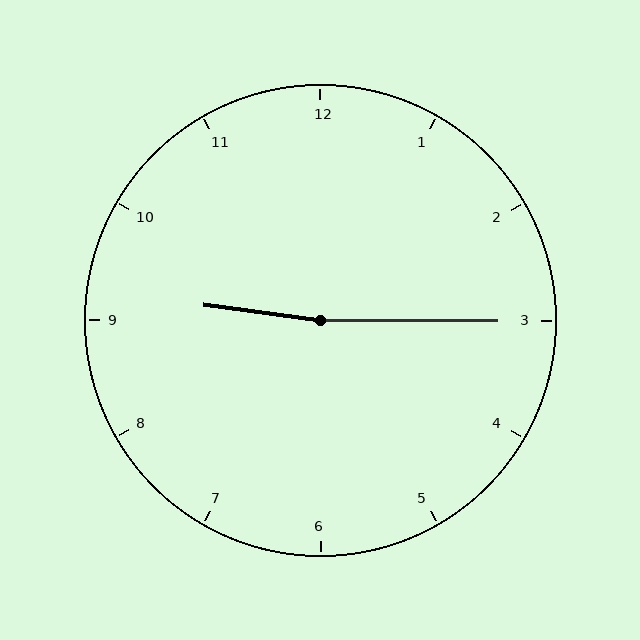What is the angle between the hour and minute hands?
Approximately 172 degrees.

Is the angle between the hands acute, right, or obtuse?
It is obtuse.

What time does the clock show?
9:15.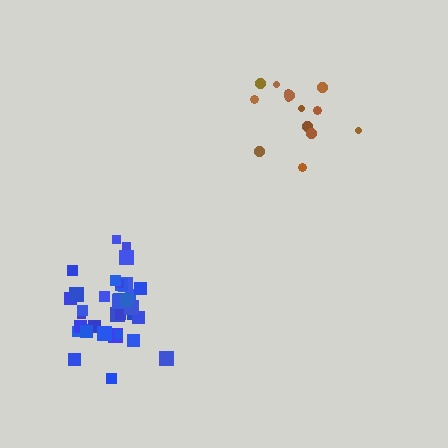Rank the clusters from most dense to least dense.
blue, brown.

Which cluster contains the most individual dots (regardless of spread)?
Blue (35).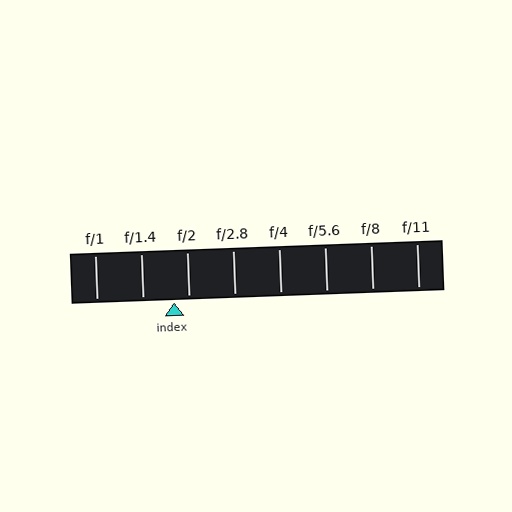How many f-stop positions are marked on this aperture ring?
There are 8 f-stop positions marked.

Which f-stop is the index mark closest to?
The index mark is closest to f/2.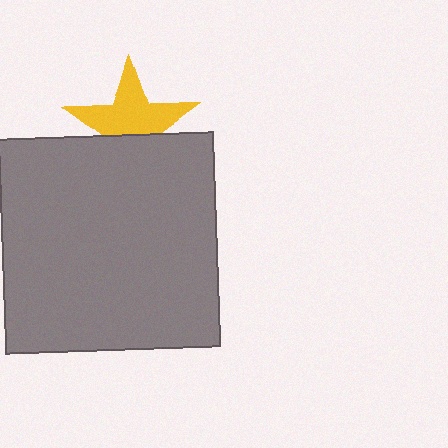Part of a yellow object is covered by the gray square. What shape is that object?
It is a star.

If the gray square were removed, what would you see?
You would see the complete yellow star.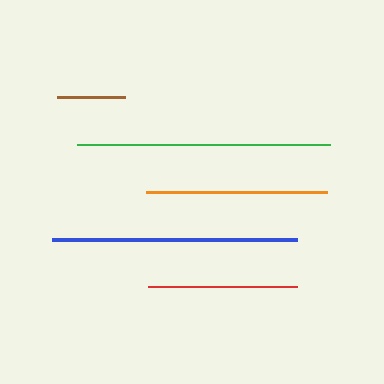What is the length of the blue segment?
The blue segment is approximately 245 pixels long.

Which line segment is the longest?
The green line is the longest at approximately 253 pixels.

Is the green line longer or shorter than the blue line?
The green line is longer than the blue line.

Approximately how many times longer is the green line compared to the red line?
The green line is approximately 1.7 times the length of the red line.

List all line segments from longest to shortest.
From longest to shortest: green, blue, orange, red, brown.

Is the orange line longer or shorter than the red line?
The orange line is longer than the red line.